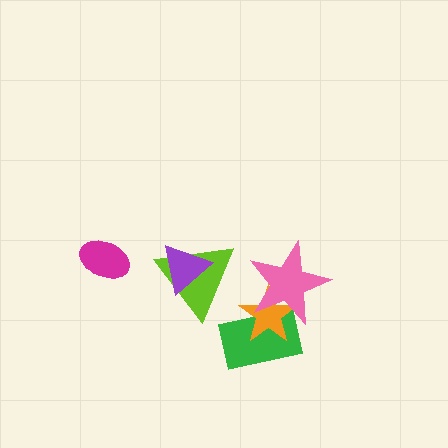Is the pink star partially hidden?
No, no other shape covers it.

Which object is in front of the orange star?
The pink star is in front of the orange star.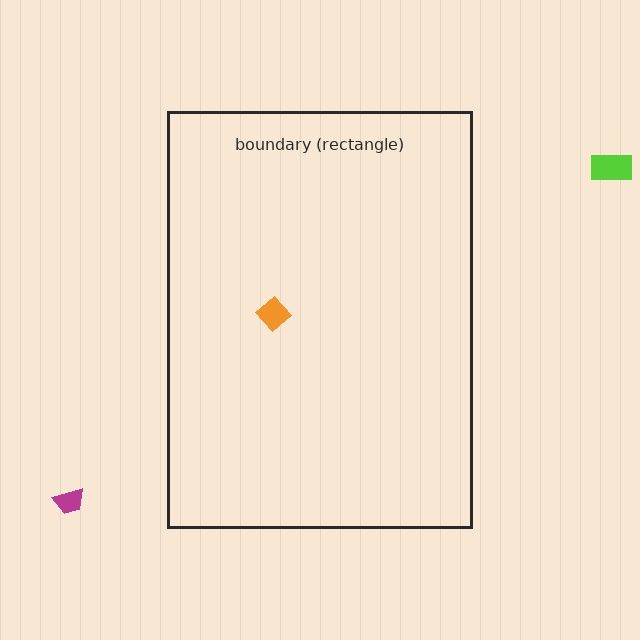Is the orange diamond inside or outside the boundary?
Inside.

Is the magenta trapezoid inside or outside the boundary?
Outside.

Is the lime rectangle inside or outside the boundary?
Outside.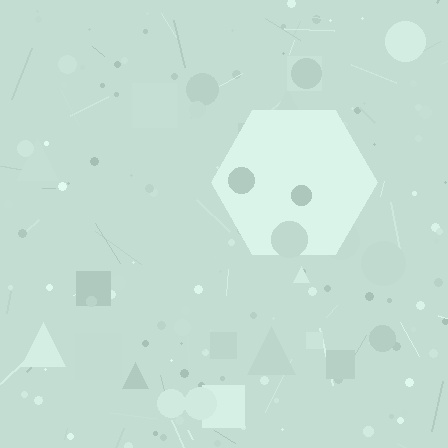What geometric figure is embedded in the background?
A hexagon is embedded in the background.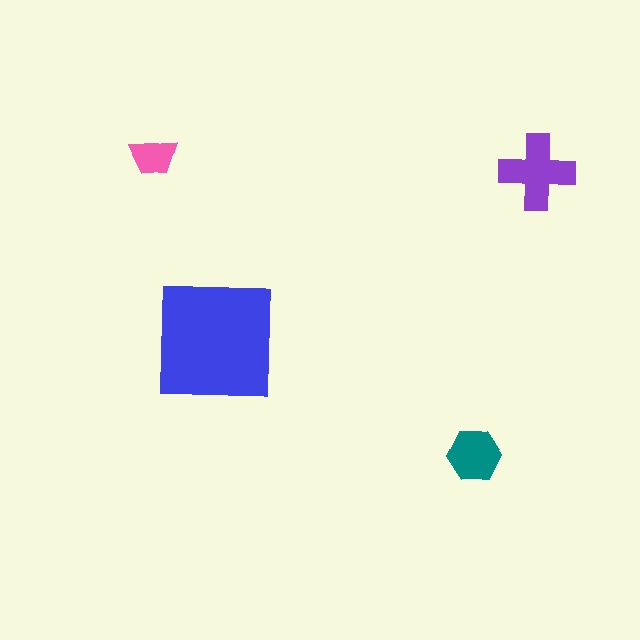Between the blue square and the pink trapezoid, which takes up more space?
The blue square.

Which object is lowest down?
The teal hexagon is bottommost.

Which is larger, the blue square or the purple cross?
The blue square.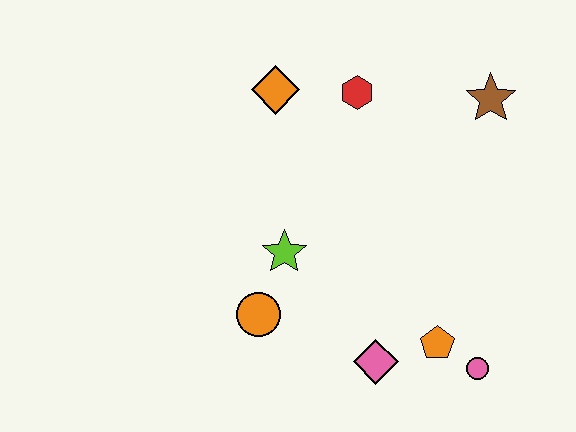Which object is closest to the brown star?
The red hexagon is closest to the brown star.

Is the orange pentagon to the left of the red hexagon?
No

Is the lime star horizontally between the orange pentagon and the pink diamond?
No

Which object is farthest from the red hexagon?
The pink circle is farthest from the red hexagon.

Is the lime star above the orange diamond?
No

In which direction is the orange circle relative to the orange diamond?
The orange circle is below the orange diamond.